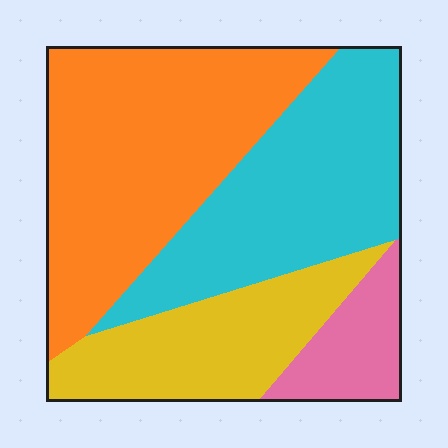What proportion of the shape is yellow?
Yellow covers about 20% of the shape.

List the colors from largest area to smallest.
From largest to smallest: orange, cyan, yellow, pink.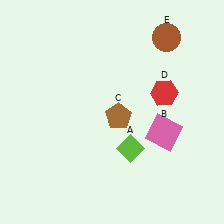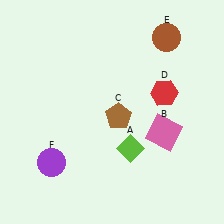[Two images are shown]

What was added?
A purple circle (F) was added in Image 2.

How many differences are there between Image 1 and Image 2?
There is 1 difference between the two images.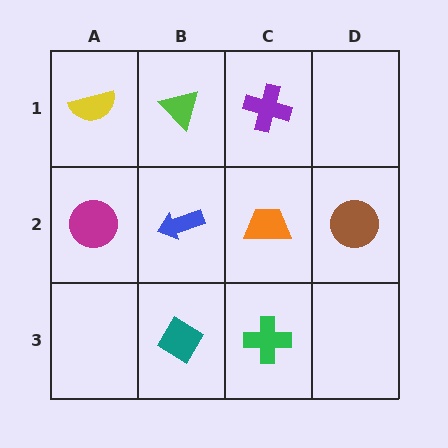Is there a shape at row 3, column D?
No, that cell is empty.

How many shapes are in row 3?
2 shapes.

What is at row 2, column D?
A brown circle.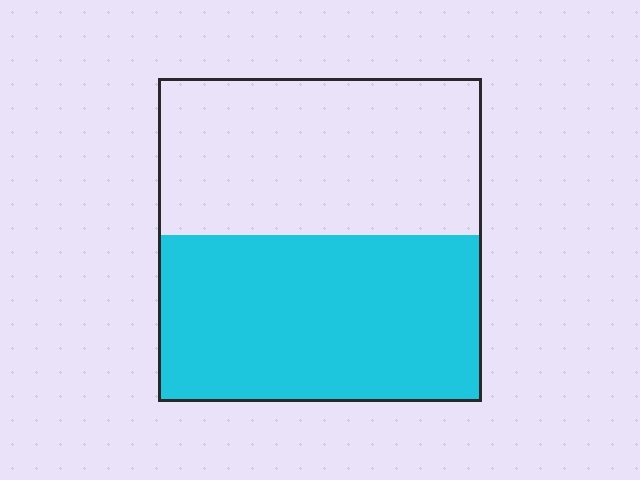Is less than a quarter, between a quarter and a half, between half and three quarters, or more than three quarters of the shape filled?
Between half and three quarters.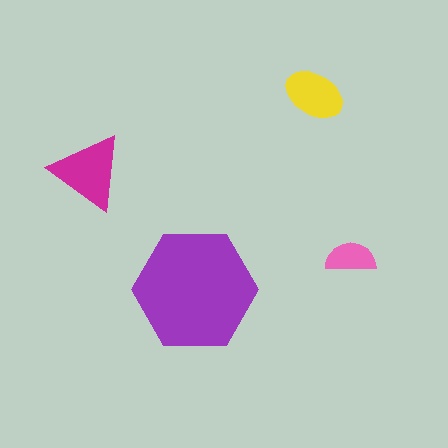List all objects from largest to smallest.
The purple hexagon, the magenta triangle, the yellow ellipse, the pink semicircle.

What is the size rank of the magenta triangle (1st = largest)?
2nd.